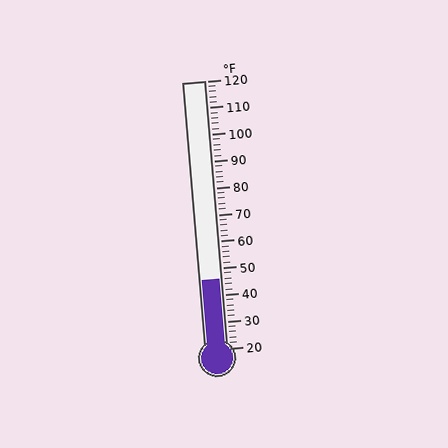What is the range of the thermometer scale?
The thermometer scale ranges from 20°F to 120°F.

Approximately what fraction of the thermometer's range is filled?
The thermometer is filled to approximately 25% of its range.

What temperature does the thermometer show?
The thermometer shows approximately 46°F.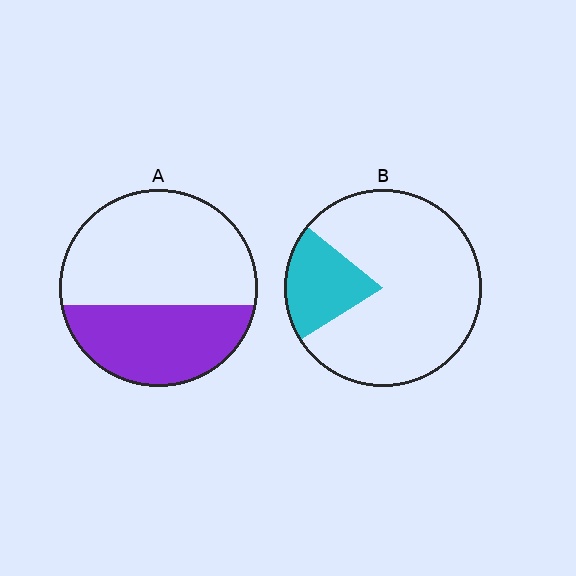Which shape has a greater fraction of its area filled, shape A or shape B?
Shape A.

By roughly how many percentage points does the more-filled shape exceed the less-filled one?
By roughly 20 percentage points (A over B).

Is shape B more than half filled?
No.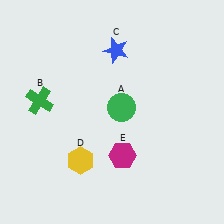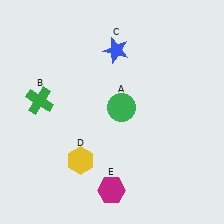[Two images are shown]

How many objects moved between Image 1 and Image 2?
1 object moved between the two images.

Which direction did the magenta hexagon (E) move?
The magenta hexagon (E) moved down.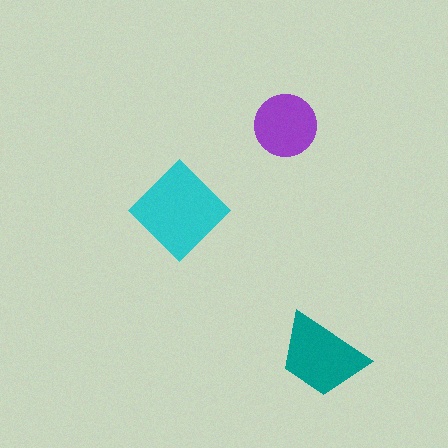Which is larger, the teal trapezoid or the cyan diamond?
The cyan diamond.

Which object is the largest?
The cyan diamond.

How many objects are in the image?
There are 3 objects in the image.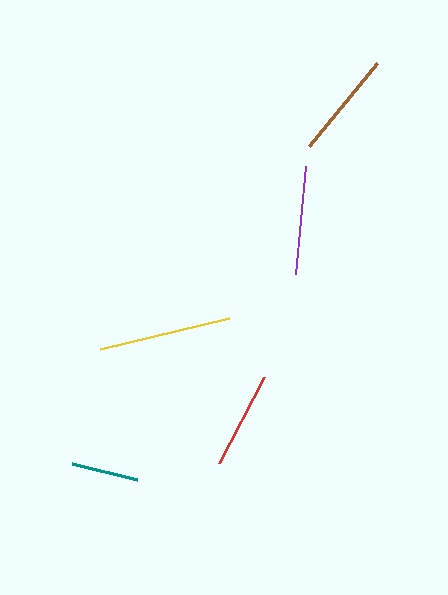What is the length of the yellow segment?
The yellow segment is approximately 133 pixels long.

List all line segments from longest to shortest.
From longest to shortest: yellow, purple, brown, red, teal.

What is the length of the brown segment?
The brown segment is approximately 107 pixels long.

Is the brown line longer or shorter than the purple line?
The purple line is longer than the brown line.